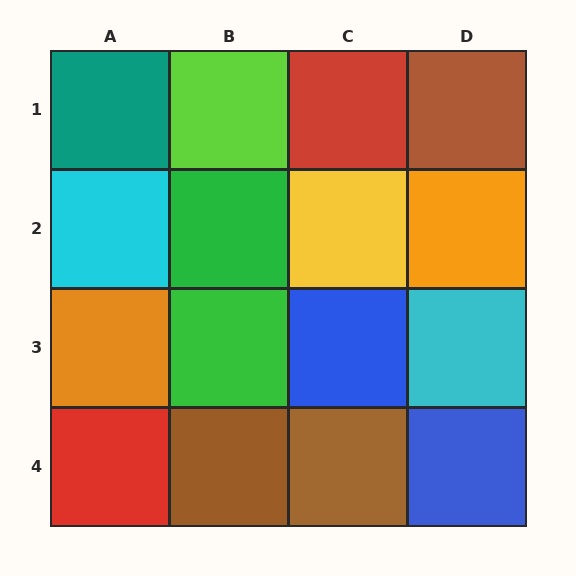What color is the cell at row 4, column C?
Brown.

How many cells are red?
2 cells are red.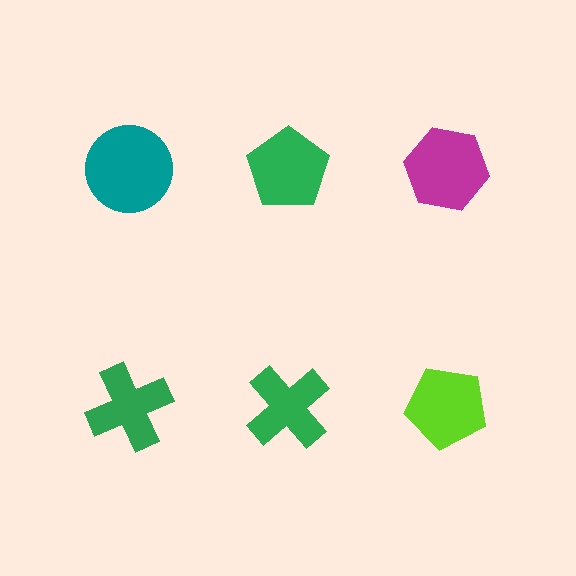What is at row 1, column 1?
A teal circle.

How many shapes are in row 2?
3 shapes.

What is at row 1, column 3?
A magenta hexagon.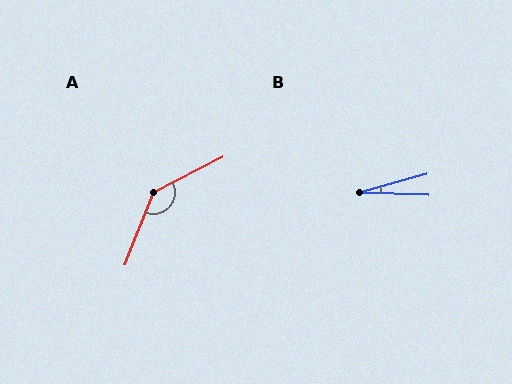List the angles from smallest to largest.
B (18°), A (139°).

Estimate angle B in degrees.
Approximately 18 degrees.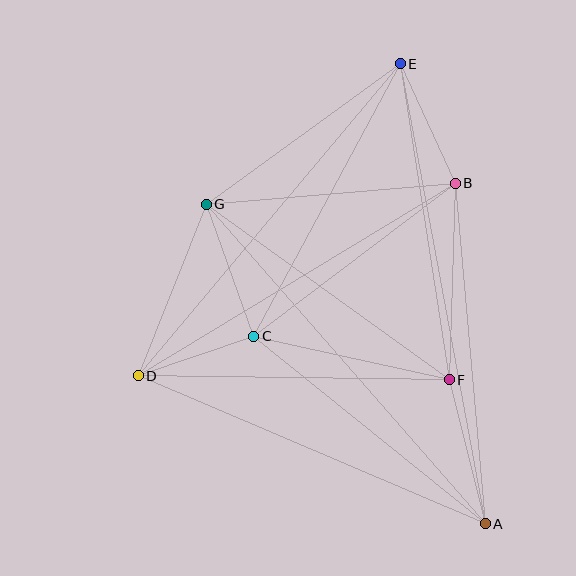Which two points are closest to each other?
Points C and D are closest to each other.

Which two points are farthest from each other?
Points A and E are farthest from each other.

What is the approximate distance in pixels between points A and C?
The distance between A and C is approximately 298 pixels.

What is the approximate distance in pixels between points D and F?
The distance between D and F is approximately 311 pixels.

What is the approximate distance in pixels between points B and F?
The distance between B and F is approximately 196 pixels.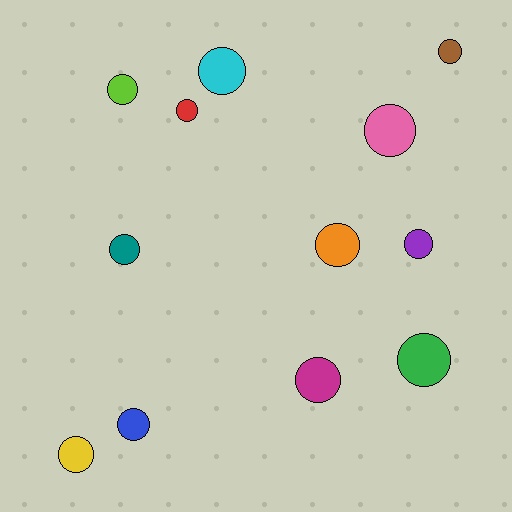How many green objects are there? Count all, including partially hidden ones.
There is 1 green object.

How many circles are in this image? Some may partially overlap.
There are 12 circles.